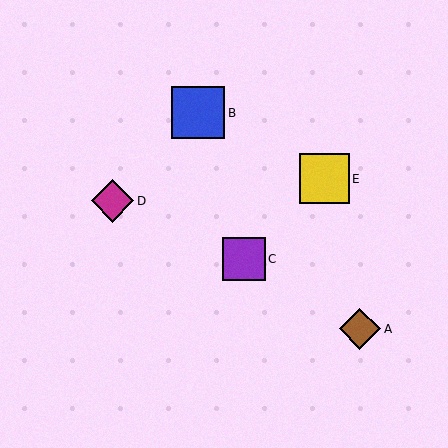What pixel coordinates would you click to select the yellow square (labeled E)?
Click at (324, 179) to select the yellow square E.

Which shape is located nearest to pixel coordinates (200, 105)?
The blue square (labeled B) at (198, 113) is nearest to that location.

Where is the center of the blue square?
The center of the blue square is at (198, 113).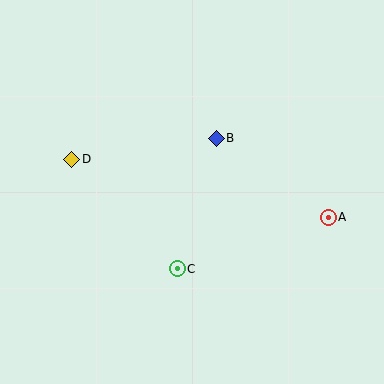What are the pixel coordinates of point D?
Point D is at (72, 159).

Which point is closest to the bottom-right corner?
Point A is closest to the bottom-right corner.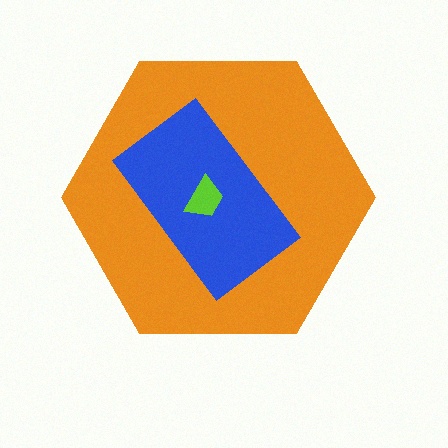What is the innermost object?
The lime trapezoid.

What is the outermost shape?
The orange hexagon.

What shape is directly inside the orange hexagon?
The blue rectangle.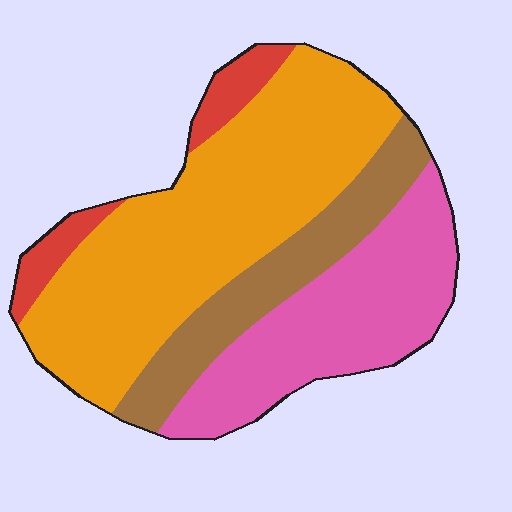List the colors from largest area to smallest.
From largest to smallest: orange, pink, brown, red.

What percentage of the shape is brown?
Brown covers 17% of the shape.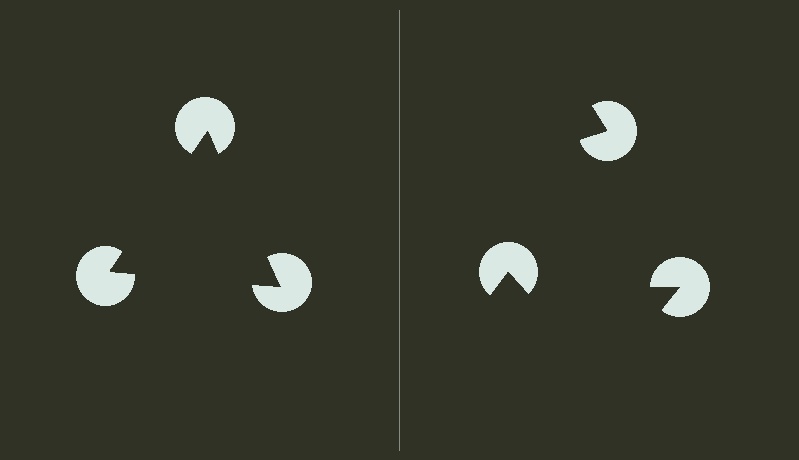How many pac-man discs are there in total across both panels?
6 — 3 on each side.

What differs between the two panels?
The pac-man discs are positioned identically on both sides; only the wedge orientations differ. On the left they align to a triangle; on the right they are misaligned.